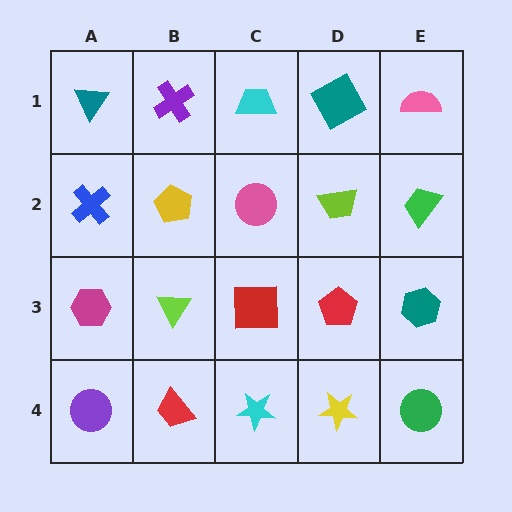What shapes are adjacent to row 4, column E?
A teal hexagon (row 3, column E), a yellow star (row 4, column D).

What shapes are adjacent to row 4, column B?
A lime triangle (row 3, column B), a purple circle (row 4, column A), a cyan star (row 4, column C).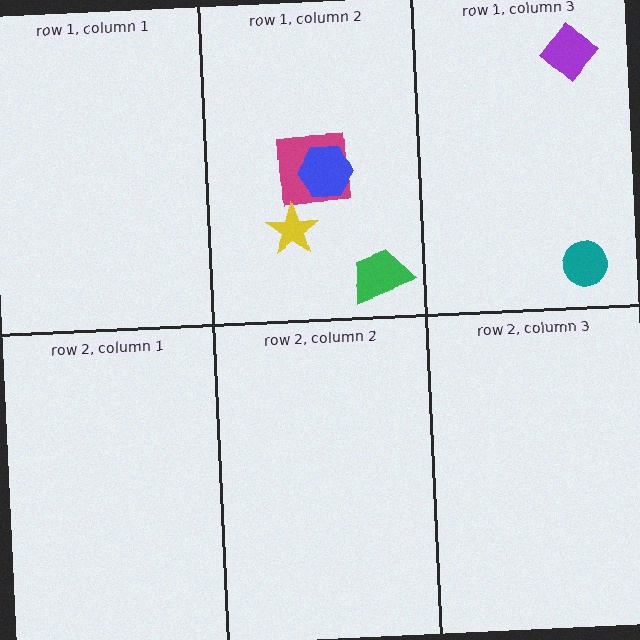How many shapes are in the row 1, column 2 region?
4.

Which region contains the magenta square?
The row 1, column 2 region.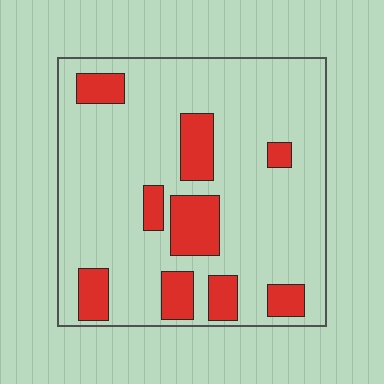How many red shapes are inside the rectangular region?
9.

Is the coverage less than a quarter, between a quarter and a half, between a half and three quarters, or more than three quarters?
Less than a quarter.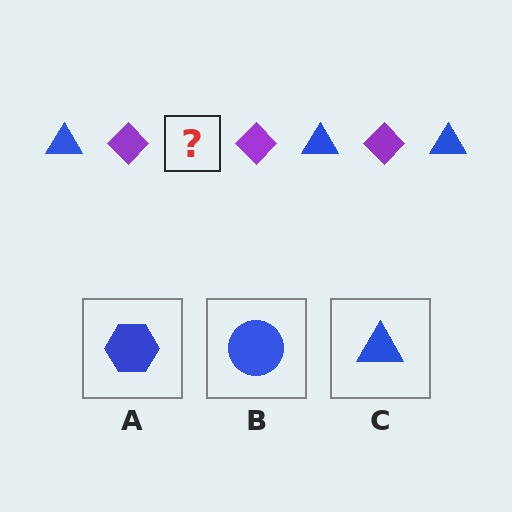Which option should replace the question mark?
Option C.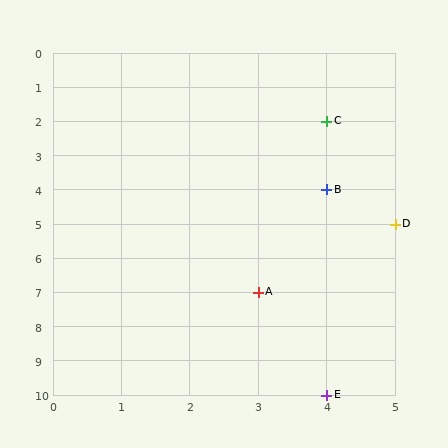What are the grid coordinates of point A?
Point A is at grid coordinates (3, 7).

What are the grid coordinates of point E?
Point E is at grid coordinates (4, 10).